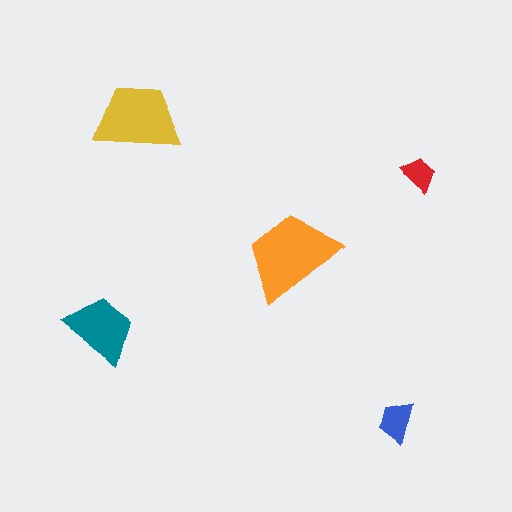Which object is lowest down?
The blue trapezoid is bottommost.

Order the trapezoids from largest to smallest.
the orange one, the yellow one, the teal one, the blue one, the red one.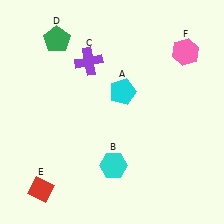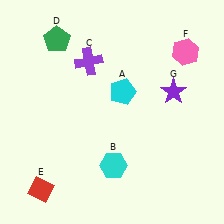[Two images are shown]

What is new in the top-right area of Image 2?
A purple star (G) was added in the top-right area of Image 2.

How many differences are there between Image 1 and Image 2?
There is 1 difference between the two images.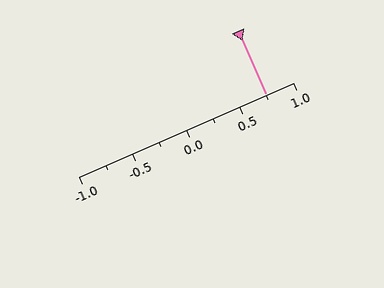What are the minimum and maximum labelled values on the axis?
The axis runs from -1.0 to 1.0.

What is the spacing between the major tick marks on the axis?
The major ticks are spaced 0.5 apart.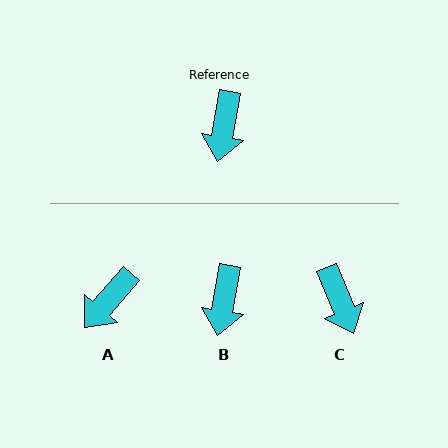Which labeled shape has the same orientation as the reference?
B.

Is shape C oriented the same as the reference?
No, it is off by about 33 degrees.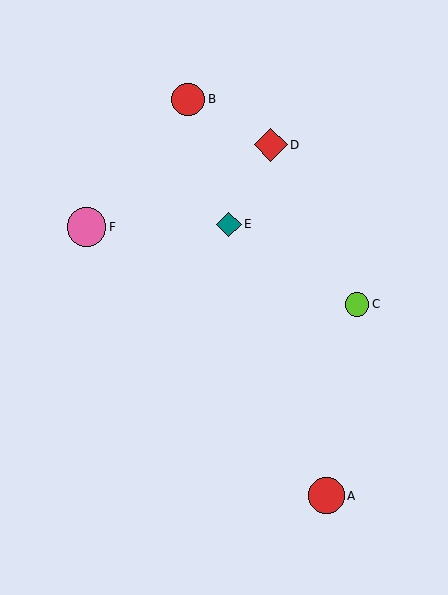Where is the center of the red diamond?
The center of the red diamond is at (271, 145).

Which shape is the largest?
The pink circle (labeled F) is the largest.